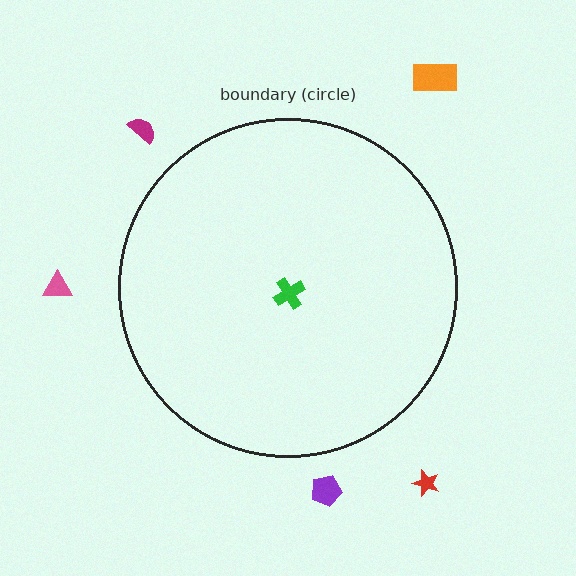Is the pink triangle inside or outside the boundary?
Outside.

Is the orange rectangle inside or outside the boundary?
Outside.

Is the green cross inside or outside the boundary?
Inside.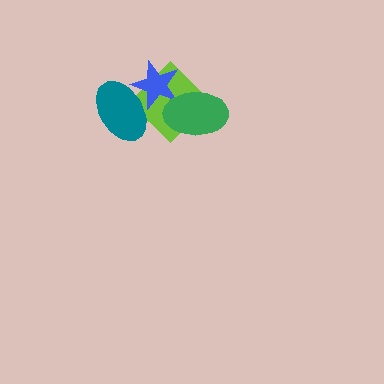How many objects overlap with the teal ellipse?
2 objects overlap with the teal ellipse.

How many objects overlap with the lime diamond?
3 objects overlap with the lime diamond.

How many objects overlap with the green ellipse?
2 objects overlap with the green ellipse.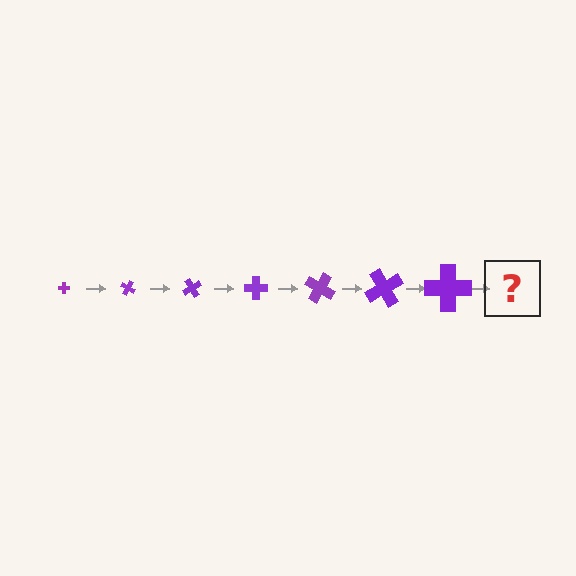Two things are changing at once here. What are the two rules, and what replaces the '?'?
The two rules are that the cross grows larger each step and it rotates 30 degrees each step. The '?' should be a cross, larger than the previous one and rotated 210 degrees from the start.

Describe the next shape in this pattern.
It should be a cross, larger than the previous one and rotated 210 degrees from the start.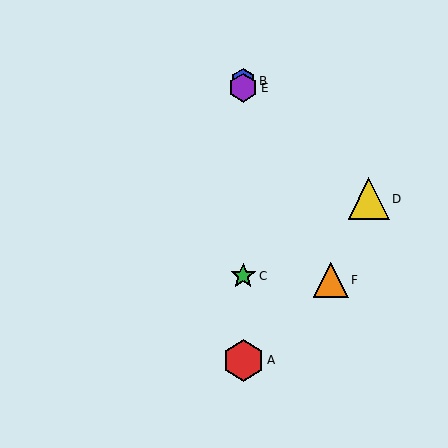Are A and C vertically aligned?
Yes, both are at x≈243.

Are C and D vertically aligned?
No, C is at x≈243 and D is at x≈369.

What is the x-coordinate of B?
Object B is at x≈243.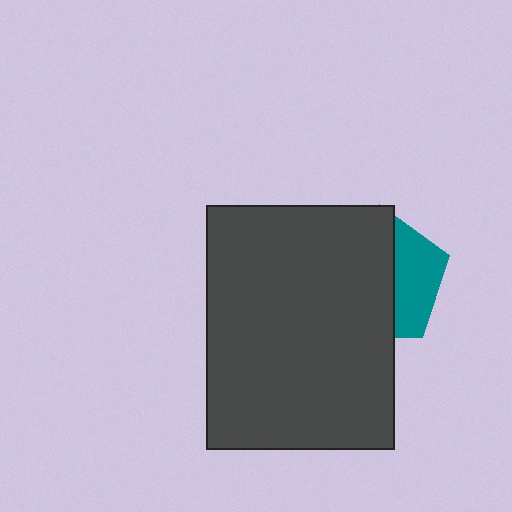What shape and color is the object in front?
The object in front is a dark gray rectangle.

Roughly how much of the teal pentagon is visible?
A small part of it is visible (roughly 34%).